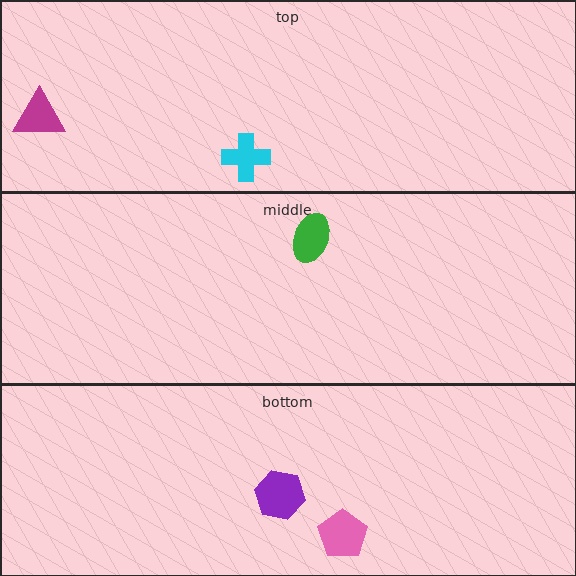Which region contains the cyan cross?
The top region.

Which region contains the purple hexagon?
The bottom region.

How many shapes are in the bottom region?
2.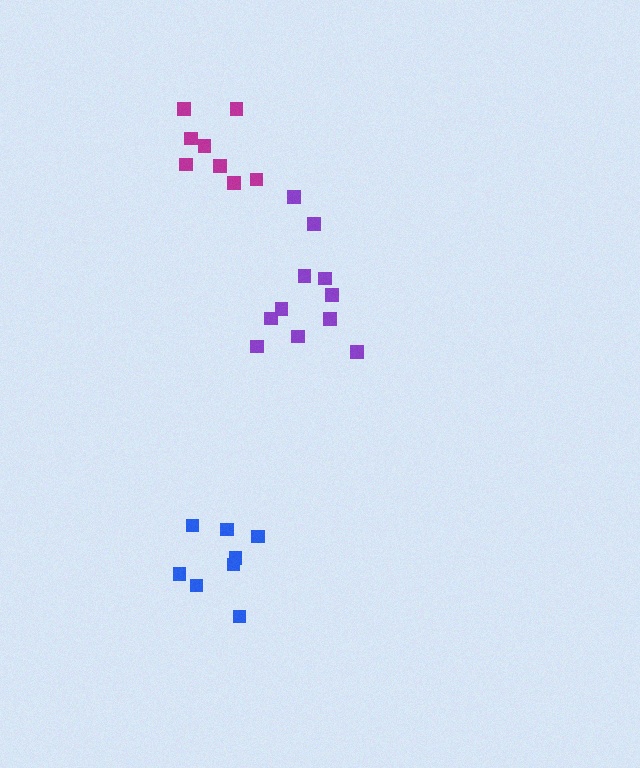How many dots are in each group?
Group 1: 8 dots, Group 2: 8 dots, Group 3: 11 dots (27 total).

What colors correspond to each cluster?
The clusters are colored: magenta, blue, purple.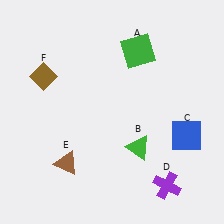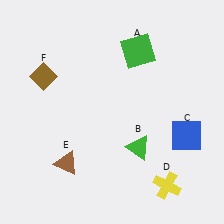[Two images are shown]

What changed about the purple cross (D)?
In Image 1, D is purple. In Image 2, it changed to yellow.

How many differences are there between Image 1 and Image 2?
There is 1 difference between the two images.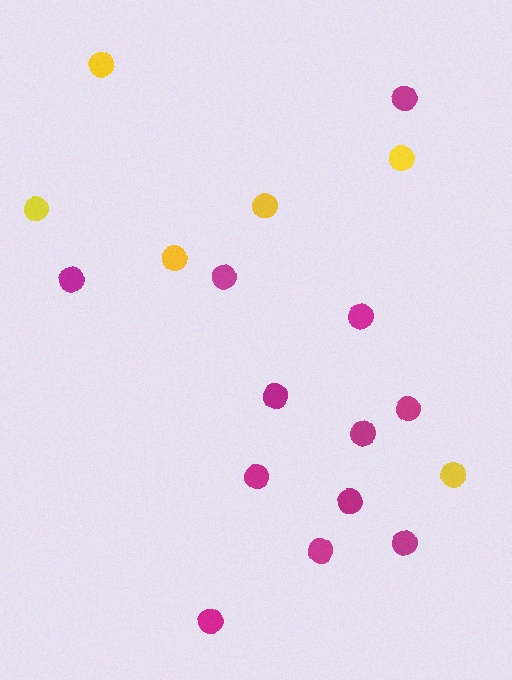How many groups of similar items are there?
There are 2 groups: one group of magenta circles (12) and one group of yellow circles (6).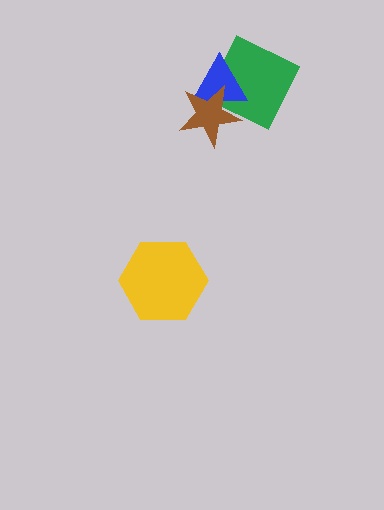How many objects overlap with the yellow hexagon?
0 objects overlap with the yellow hexagon.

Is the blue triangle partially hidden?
Yes, it is partially covered by another shape.